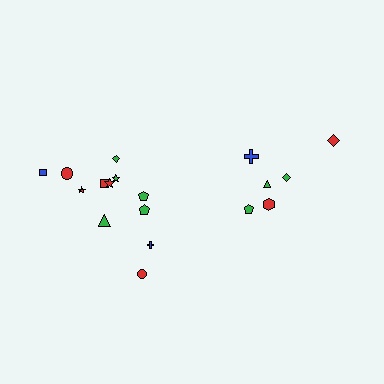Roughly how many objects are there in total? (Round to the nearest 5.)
Roughly 20 objects in total.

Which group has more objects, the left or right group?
The left group.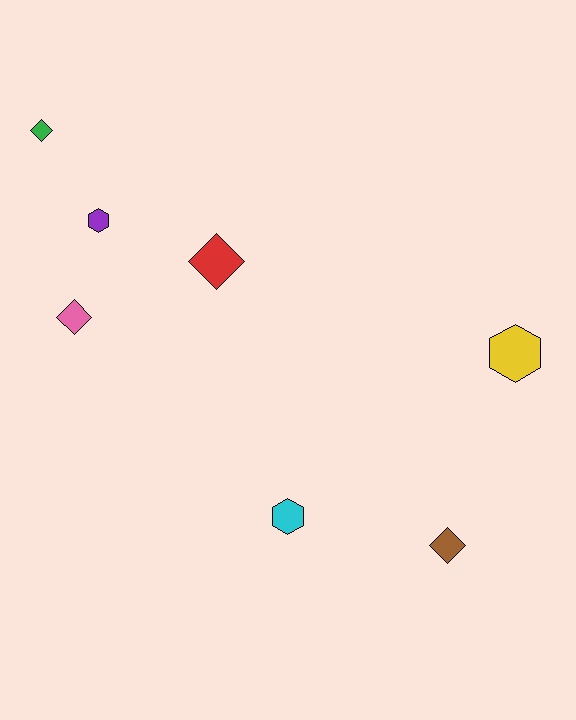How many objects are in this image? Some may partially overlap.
There are 7 objects.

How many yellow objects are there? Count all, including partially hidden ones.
There is 1 yellow object.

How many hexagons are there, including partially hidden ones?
There are 3 hexagons.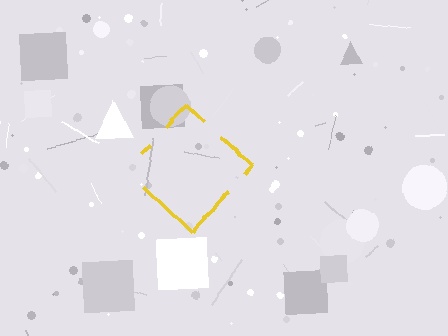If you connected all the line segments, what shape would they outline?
They would outline a diamond.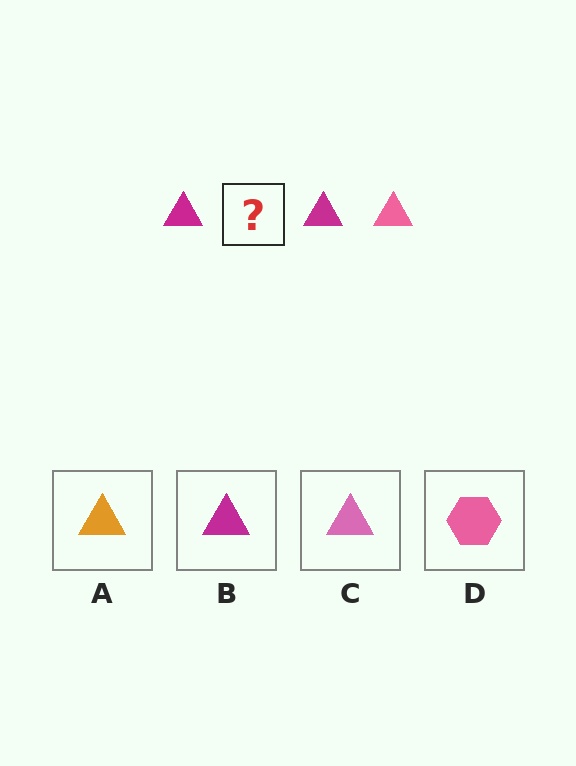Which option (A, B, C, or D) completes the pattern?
C.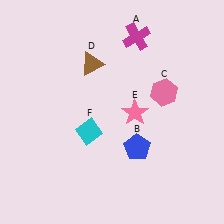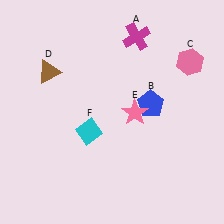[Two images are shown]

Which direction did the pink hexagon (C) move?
The pink hexagon (C) moved up.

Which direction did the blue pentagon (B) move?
The blue pentagon (B) moved up.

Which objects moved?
The objects that moved are: the blue pentagon (B), the pink hexagon (C), the brown triangle (D).